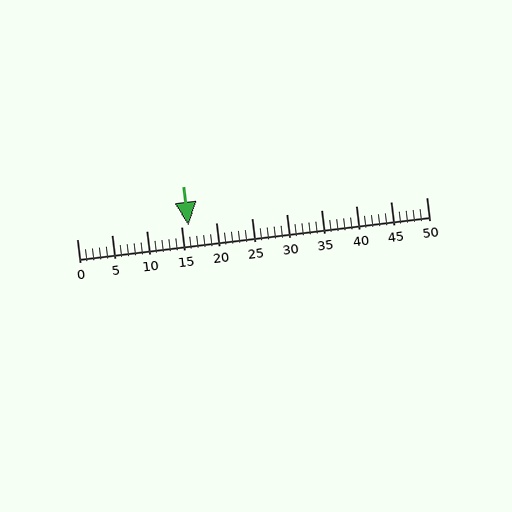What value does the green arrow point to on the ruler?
The green arrow points to approximately 16.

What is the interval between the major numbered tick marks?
The major tick marks are spaced 5 units apart.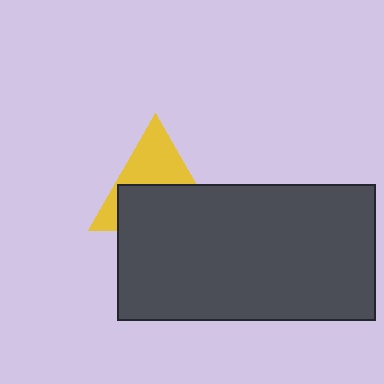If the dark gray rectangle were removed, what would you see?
You would see the complete yellow triangle.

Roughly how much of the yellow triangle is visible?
About half of it is visible (roughly 45%).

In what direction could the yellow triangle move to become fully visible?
The yellow triangle could move up. That would shift it out from behind the dark gray rectangle entirely.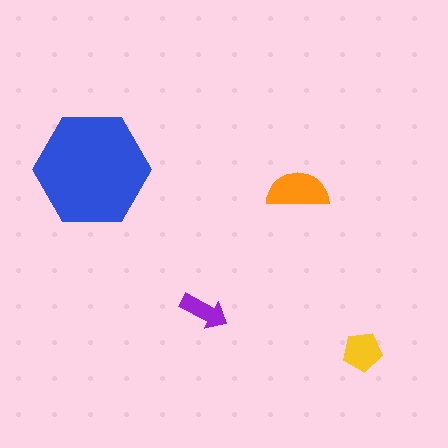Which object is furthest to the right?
The yellow pentagon is rightmost.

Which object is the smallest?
The purple arrow.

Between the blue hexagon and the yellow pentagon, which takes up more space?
The blue hexagon.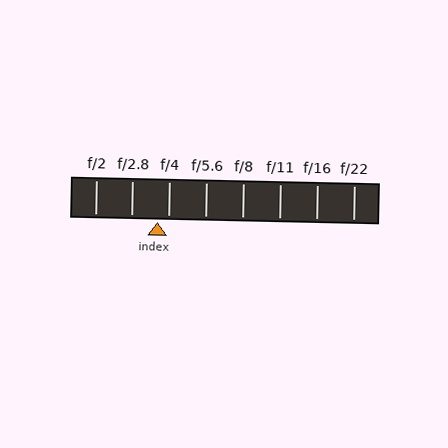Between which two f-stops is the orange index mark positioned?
The index mark is between f/2.8 and f/4.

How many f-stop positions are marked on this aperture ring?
There are 8 f-stop positions marked.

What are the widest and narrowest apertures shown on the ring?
The widest aperture shown is f/2 and the narrowest is f/22.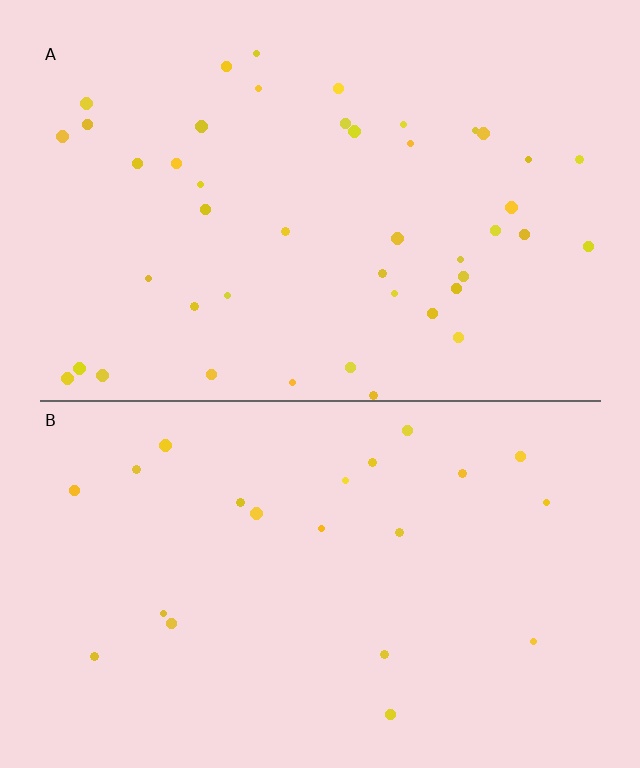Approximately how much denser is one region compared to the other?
Approximately 2.0× — region A over region B.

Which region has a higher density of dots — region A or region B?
A (the top).